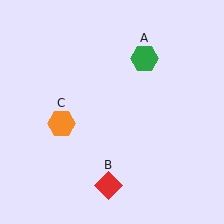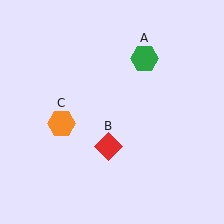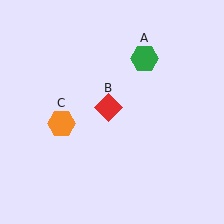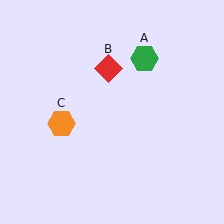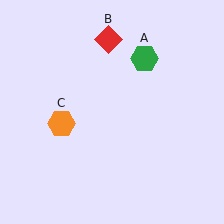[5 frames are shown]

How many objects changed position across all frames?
1 object changed position: red diamond (object B).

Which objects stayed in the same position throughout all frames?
Green hexagon (object A) and orange hexagon (object C) remained stationary.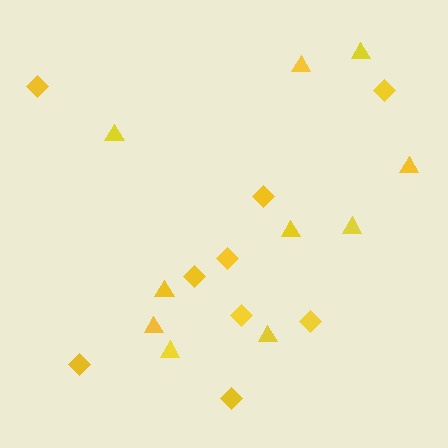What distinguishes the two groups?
There are 2 groups: one group of triangles (10) and one group of diamonds (9).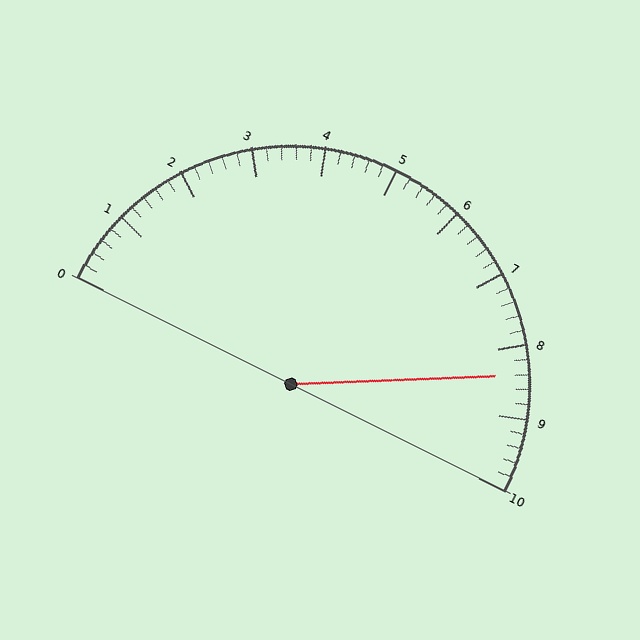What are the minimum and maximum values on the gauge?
The gauge ranges from 0 to 10.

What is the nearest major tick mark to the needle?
The nearest major tick mark is 8.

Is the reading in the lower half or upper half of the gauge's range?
The reading is in the upper half of the range (0 to 10).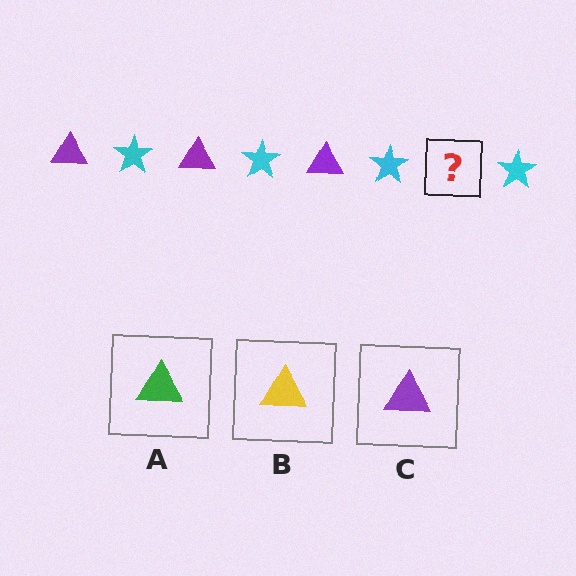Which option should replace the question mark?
Option C.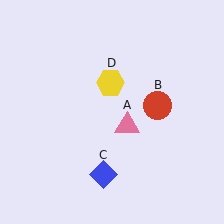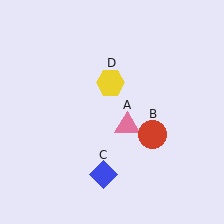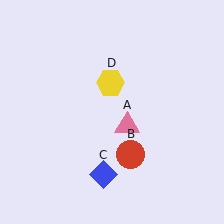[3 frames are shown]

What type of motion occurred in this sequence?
The red circle (object B) rotated clockwise around the center of the scene.